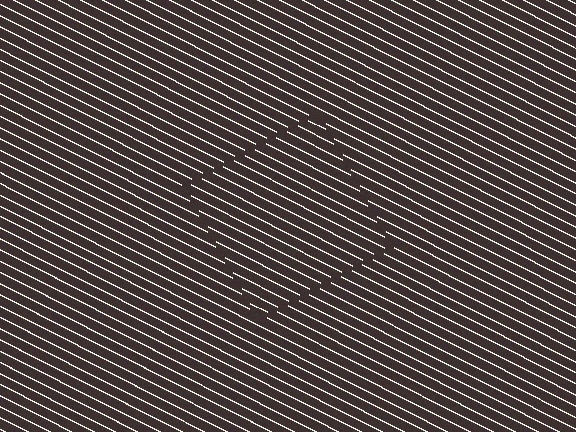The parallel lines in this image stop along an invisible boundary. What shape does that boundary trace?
An illusory square. The interior of the shape contains the same grating, shifted by half a period — the contour is defined by the phase discontinuity where line-ends from the inner and outer gratings abut.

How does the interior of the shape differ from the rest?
The interior of the shape contains the same grating, shifted by half a period — the contour is defined by the phase discontinuity where line-ends from the inner and outer gratings abut.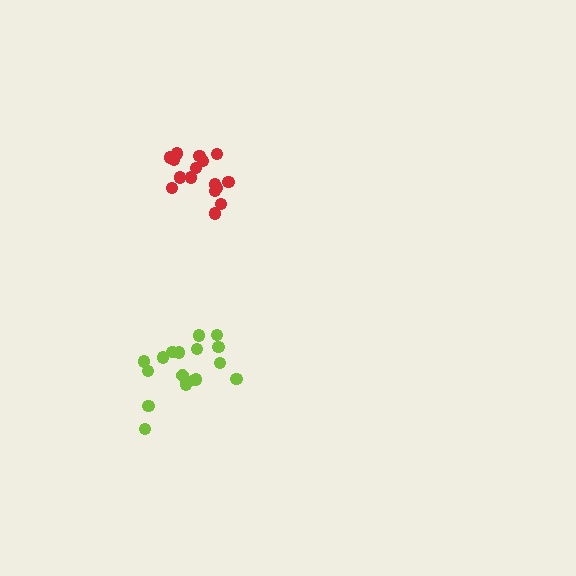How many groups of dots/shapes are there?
There are 2 groups.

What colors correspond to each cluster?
The clusters are colored: red, lime.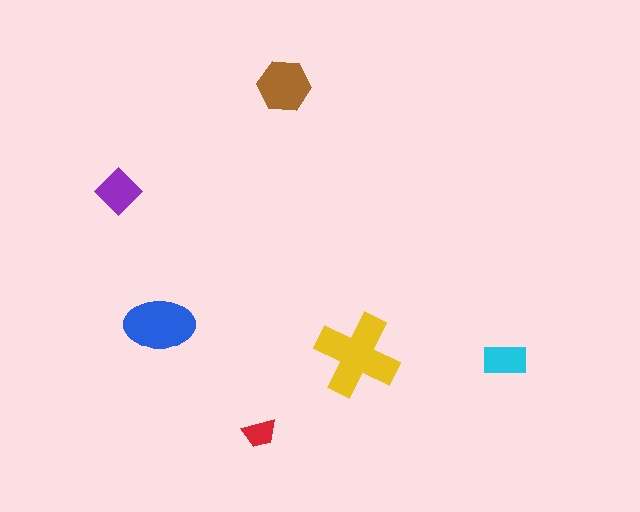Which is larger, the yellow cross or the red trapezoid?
The yellow cross.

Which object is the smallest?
The red trapezoid.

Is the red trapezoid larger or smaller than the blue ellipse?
Smaller.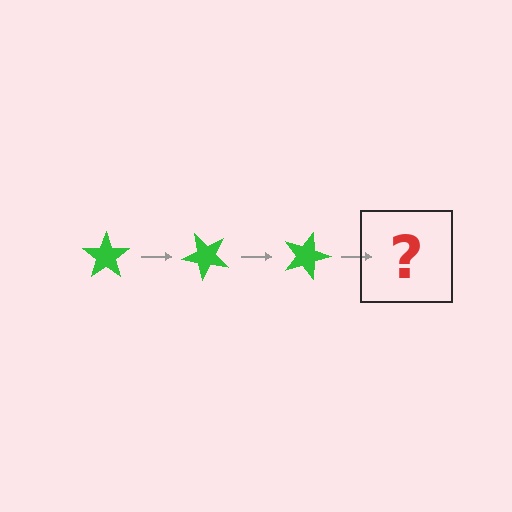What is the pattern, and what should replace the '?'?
The pattern is that the star rotates 45 degrees each step. The '?' should be a green star rotated 135 degrees.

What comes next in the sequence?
The next element should be a green star rotated 135 degrees.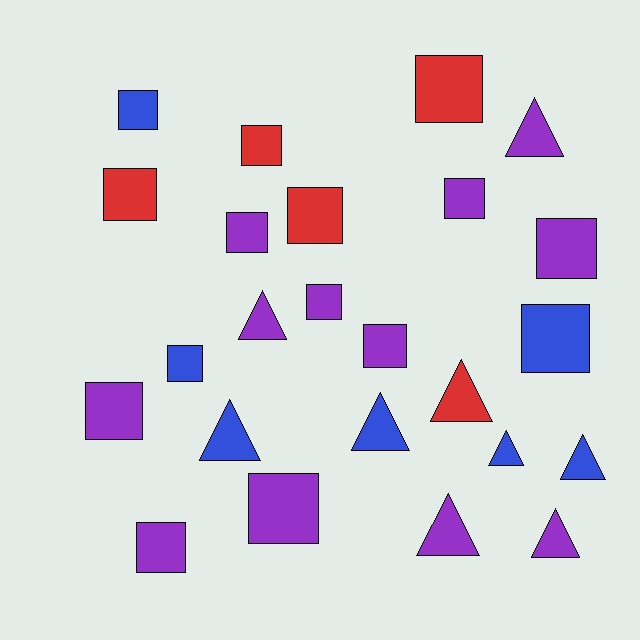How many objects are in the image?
There are 24 objects.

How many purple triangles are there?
There are 4 purple triangles.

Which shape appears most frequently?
Square, with 15 objects.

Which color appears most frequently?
Purple, with 12 objects.